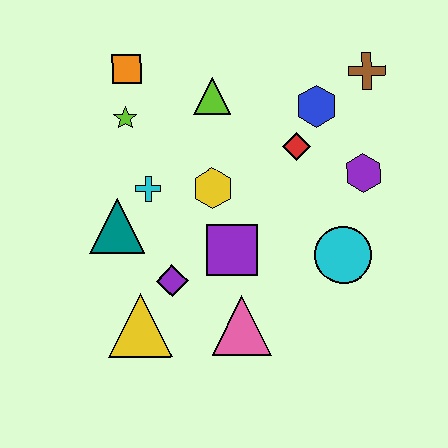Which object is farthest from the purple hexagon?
The yellow triangle is farthest from the purple hexagon.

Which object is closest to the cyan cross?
The teal triangle is closest to the cyan cross.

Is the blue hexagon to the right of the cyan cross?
Yes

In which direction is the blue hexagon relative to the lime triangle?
The blue hexagon is to the right of the lime triangle.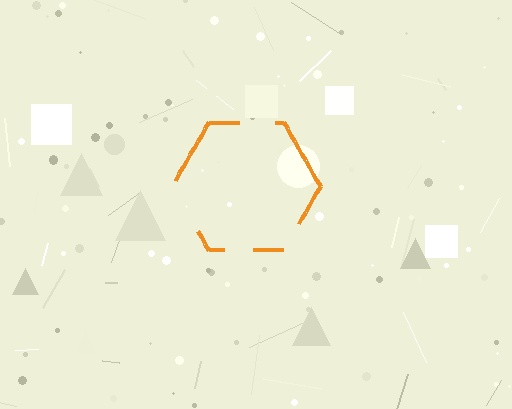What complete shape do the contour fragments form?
The contour fragments form a hexagon.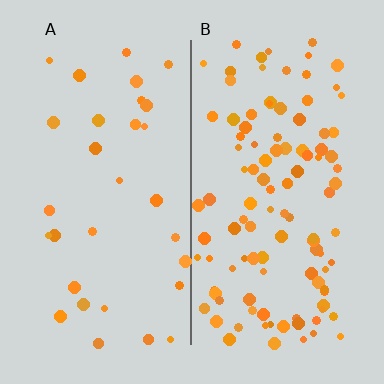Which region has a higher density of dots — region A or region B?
B (the right).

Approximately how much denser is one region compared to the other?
Approximately 3.4× — region B over region A.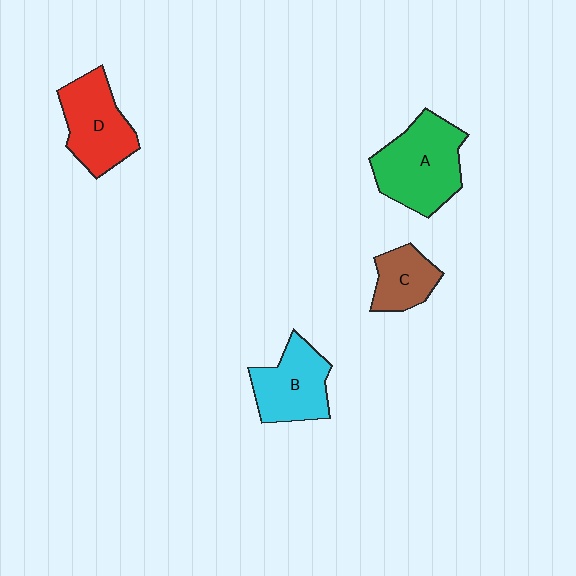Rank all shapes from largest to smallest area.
From largest to smallest: A (green), D (red), B (cyan), C (brown).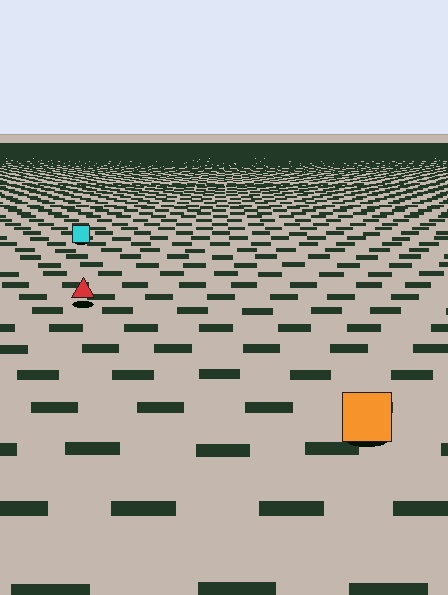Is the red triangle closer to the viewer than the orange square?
No. The orange square is closer — you can tell from the texture gradient: the ground texture is coarser near it.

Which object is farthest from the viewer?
The cyan square is farthest from the viewer. It appears smaller and the ground texture around it is denser.